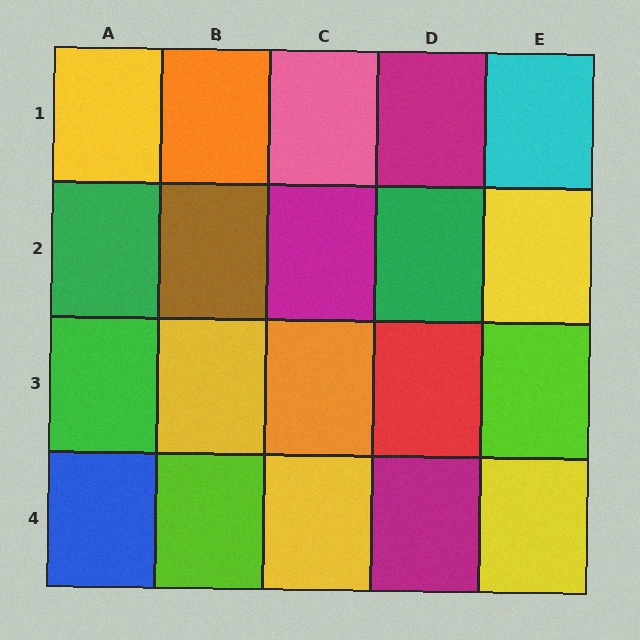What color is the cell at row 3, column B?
Yellow.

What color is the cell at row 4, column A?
Blue.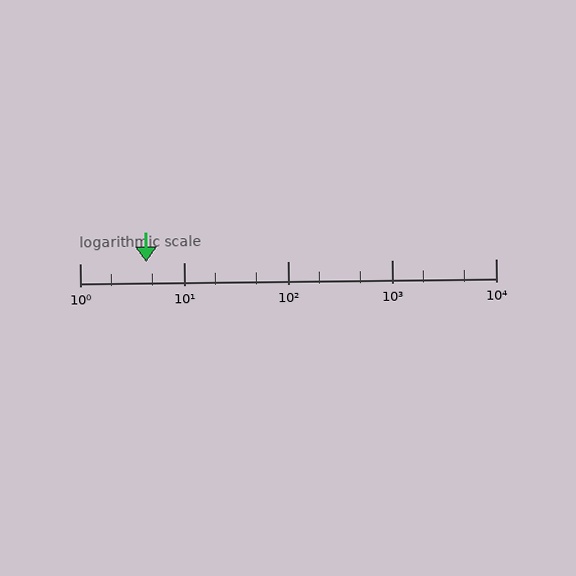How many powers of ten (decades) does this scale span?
The scale spans 4 decades, from 1 to 10000.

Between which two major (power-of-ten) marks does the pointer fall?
The pointer is between 1 and 10.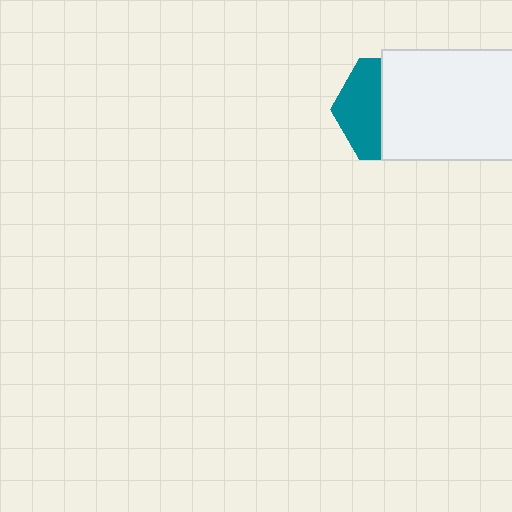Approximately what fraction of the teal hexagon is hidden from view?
Roughly 59% of the teal hexagon is hidden behind the white rectangle.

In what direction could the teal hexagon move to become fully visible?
The teal hexagon could move left. That would shift it out from behind the white rectangle entirely.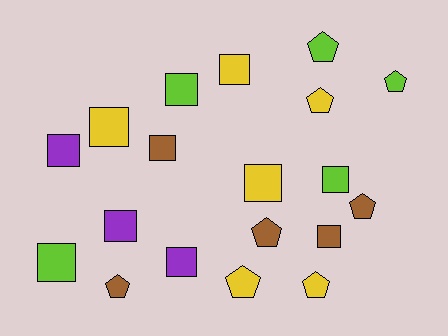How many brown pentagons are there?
There are 3 brown pentagons.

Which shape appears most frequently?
Square, with 11 objects.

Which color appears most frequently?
Yellow, with 6 objects.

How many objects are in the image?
There are 19 objects.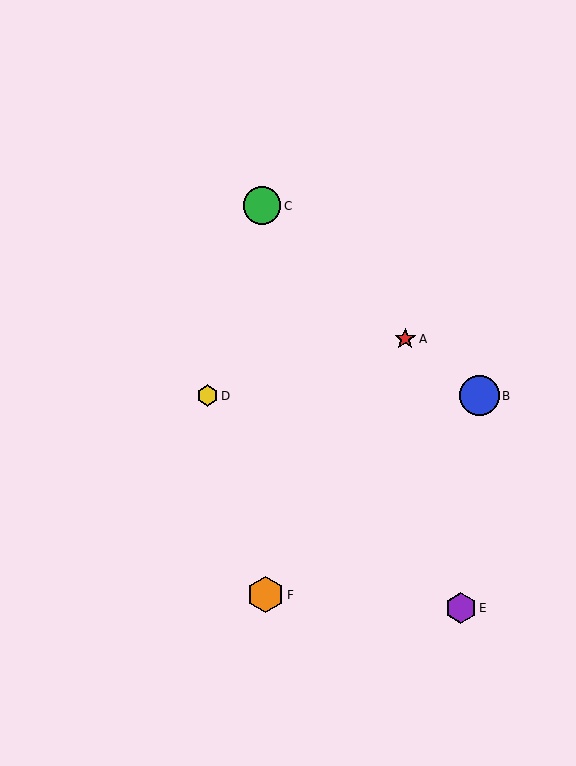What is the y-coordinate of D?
Object D is at y≈396.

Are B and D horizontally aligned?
Yes, both are at y≈396.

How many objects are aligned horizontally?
2 objects (B, D) are aligned horizontally.